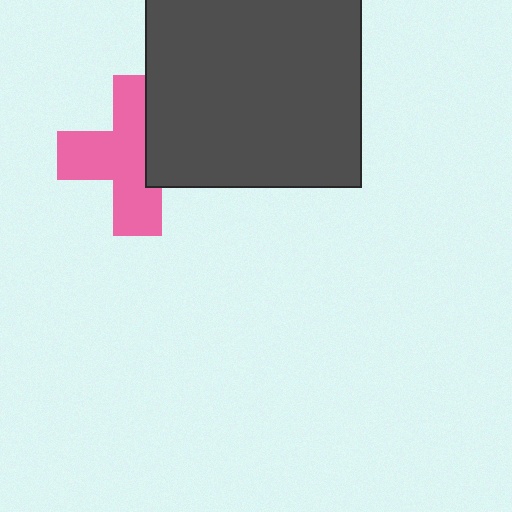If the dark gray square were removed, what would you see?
You would see the complete pink cross.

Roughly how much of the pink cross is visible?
Most of it is visible (roughly 66%).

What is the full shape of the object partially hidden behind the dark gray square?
The partially hidden object is a pink cross.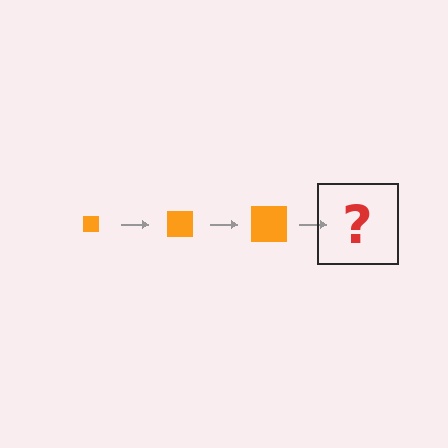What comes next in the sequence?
The next element should be an orange square, larger than the previous one.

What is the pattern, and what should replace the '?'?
The pattern is that the square gets progressively larger each step. The '?' should be an orange square, larger than the previous one.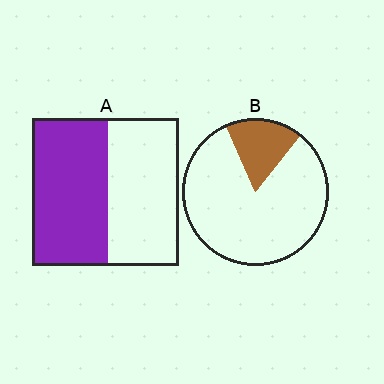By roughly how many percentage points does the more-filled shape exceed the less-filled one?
By roughly 35 percentage points (A over B).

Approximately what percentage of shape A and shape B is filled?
A is approximately 50% and B is approximately 20%.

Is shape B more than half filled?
No.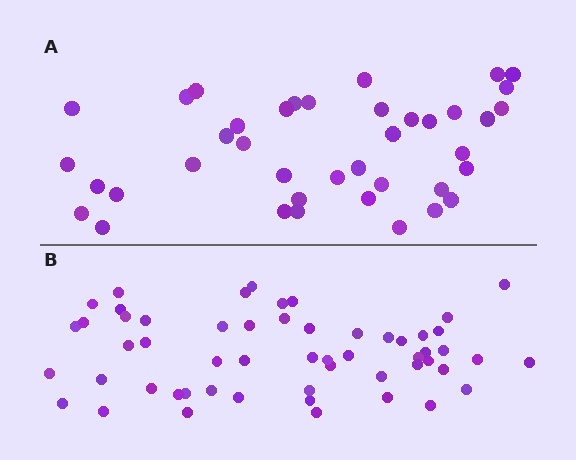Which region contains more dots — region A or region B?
Region B (the bottom region) has more dots.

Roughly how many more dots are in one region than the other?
Region B has approximately 15 more dots than region A.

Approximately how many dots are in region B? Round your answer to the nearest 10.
About 60 dots. (The exact count is 55, which rounds to 60.)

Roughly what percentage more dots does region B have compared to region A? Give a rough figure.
About 40% more.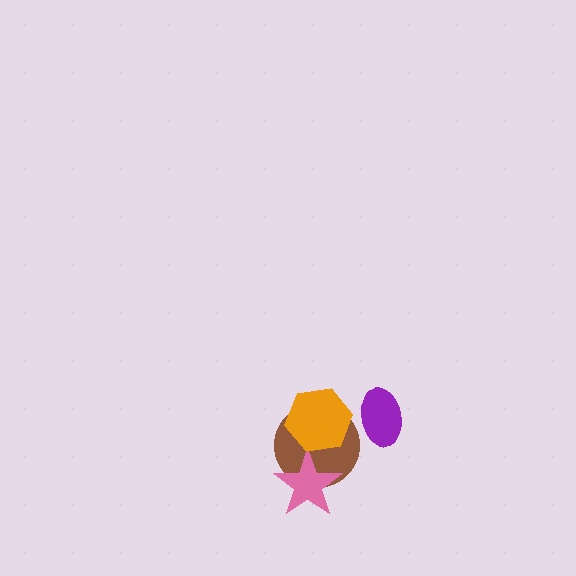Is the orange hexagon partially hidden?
No, no other shape covers it.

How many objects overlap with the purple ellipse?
0 objects overlap with the purple ellipse.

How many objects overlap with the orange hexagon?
1 object overlaps with the orange hexagon.